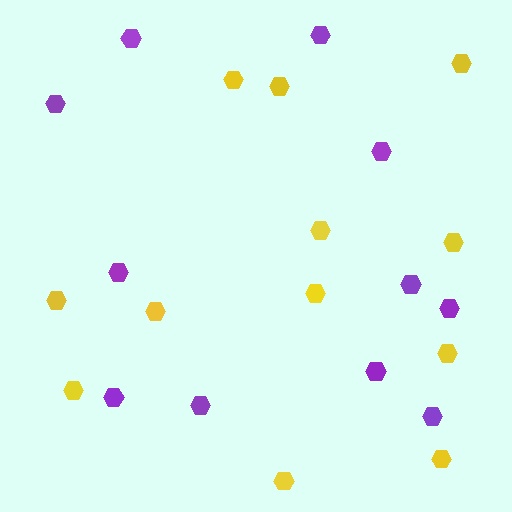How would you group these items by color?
There are 2 groups: one group of yellow hexagons (12) and one group of purple hexagons (11).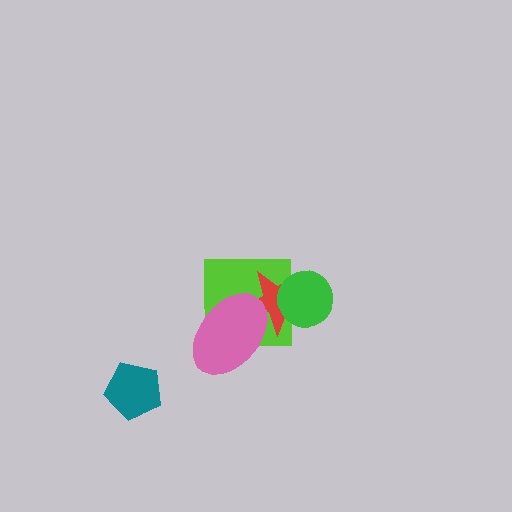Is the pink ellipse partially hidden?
No, no other shape covers it.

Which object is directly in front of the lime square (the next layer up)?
The red star is directly in front of the lime square.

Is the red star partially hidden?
Yes, it is partially covered by another shape.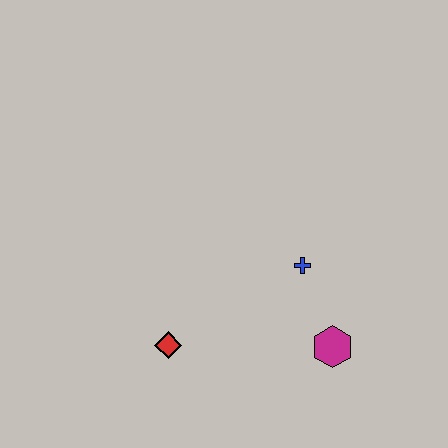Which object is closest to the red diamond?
The blue cross is closest to the red diamond.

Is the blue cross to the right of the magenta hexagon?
No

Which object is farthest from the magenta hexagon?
The red diamond is farthest from the magenta hexagon.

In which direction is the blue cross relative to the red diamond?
The blue cross is to the right of the red diamond.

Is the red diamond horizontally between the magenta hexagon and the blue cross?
No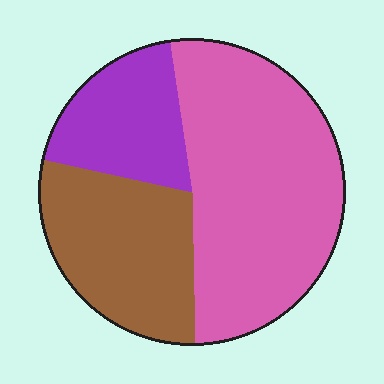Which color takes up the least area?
Purple, at roughly 20%.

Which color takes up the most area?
Pink, at roughly 50%.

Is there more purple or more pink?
Pink.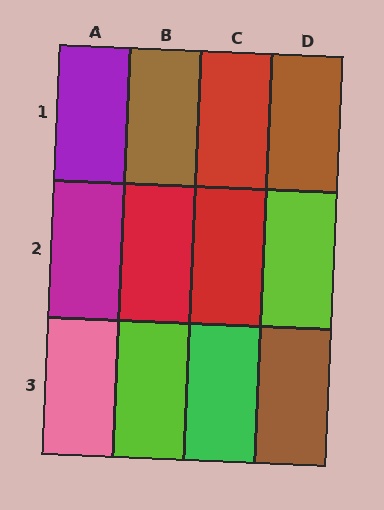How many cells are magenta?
1 cell is magenta.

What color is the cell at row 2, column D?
Lime.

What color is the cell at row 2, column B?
Red.